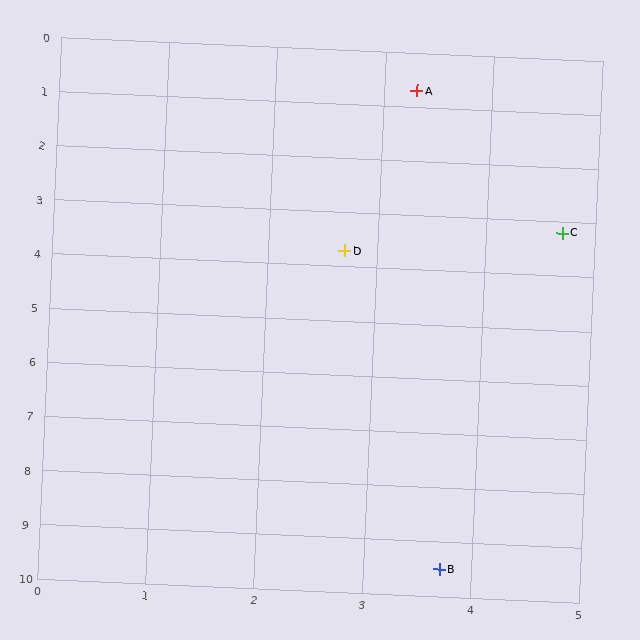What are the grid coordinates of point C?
Point C is at approximately (4.7, 3.2).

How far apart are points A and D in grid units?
Points A and D are about 3.1 grid units apart.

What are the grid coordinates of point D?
Point D is at approximately (2.7, 3.7).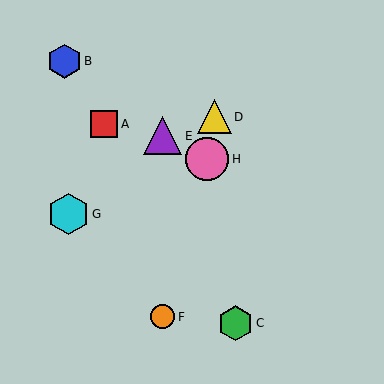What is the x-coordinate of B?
Object B is at x≈64.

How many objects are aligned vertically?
2 objects (E, F) are aligned vertically.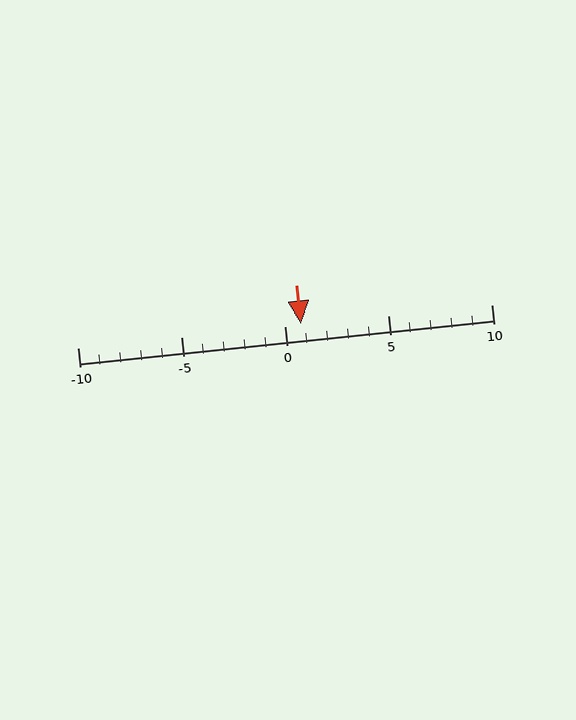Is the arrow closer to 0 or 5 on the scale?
The arrow is closer to 0.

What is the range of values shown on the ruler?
The ruler shows values from -10 to 10.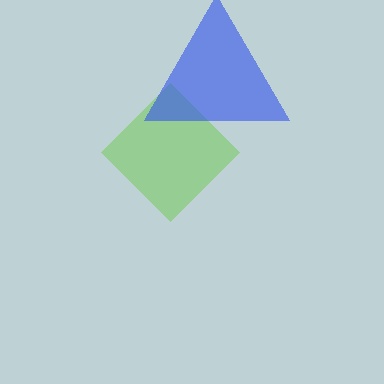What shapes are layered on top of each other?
The layered shapes are: a lime diamond, a blue triangle.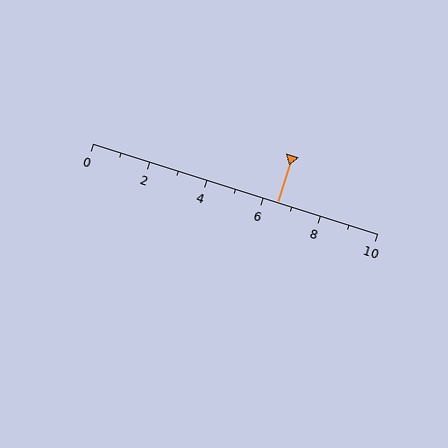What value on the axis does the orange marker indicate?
The marker indicates approximately 6.5.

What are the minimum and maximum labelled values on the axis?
The axis runs from 0 to 10.